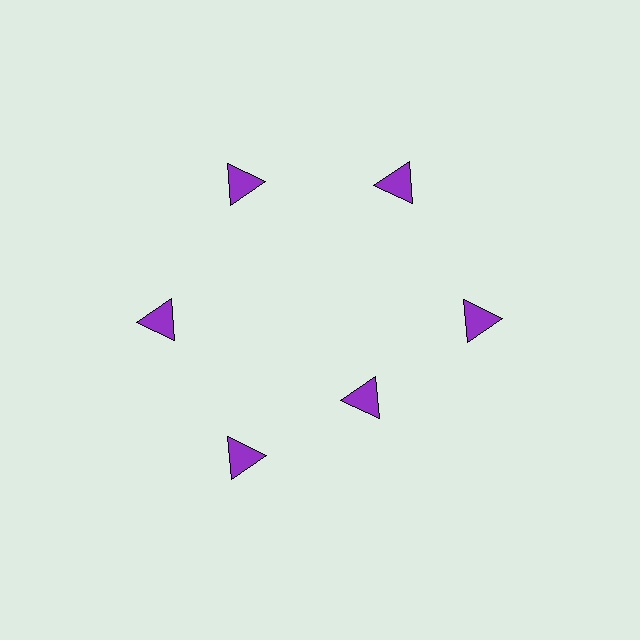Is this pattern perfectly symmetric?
No. The 6 purple triangles are arranged in a ring, but one element near the 5 o'clock position is pulled inward toward the center, breaking the 6-fold rotational symmetry.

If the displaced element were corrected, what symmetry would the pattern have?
It would have 6-fold rotational symmetry — the pattern would map onto itself every 60 degrees.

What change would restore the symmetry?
The symmetry would be restored by moving it outward, back onto the ring so that all 6 triangles sit at equal angles and equal distance from the center.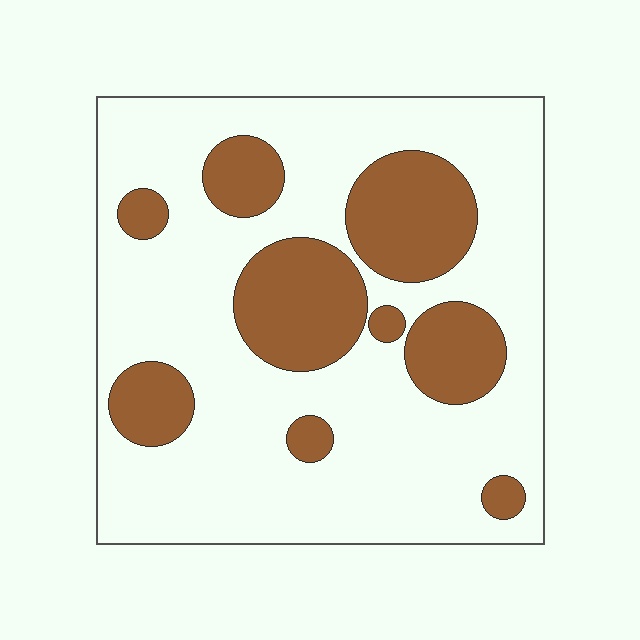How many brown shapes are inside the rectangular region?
9.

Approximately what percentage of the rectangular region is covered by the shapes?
Approximately 25%.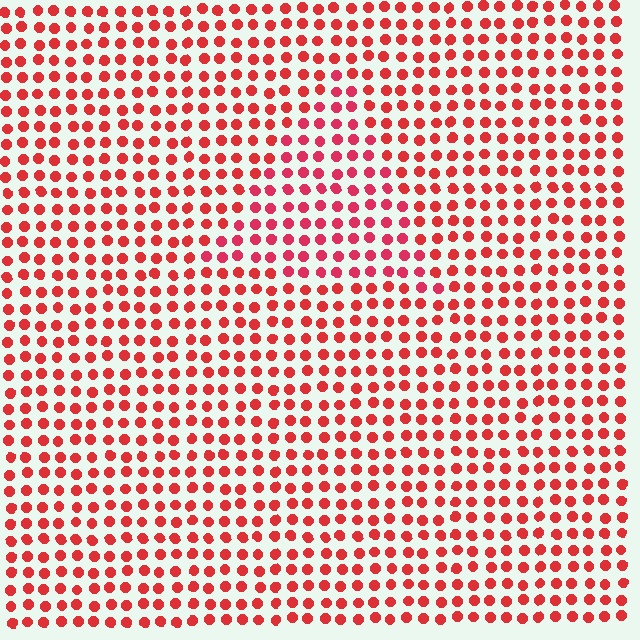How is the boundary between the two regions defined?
The boundary is defined purely by a slight shift in hue (about 14 degrees). Spacing, size, and orientation are identical on both sides.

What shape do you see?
I see a triangle.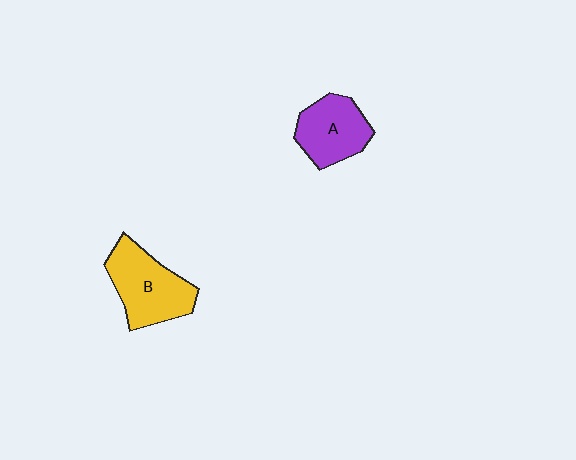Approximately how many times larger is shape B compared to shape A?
Approximately 1.2 times.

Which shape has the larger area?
Shape B (yellow).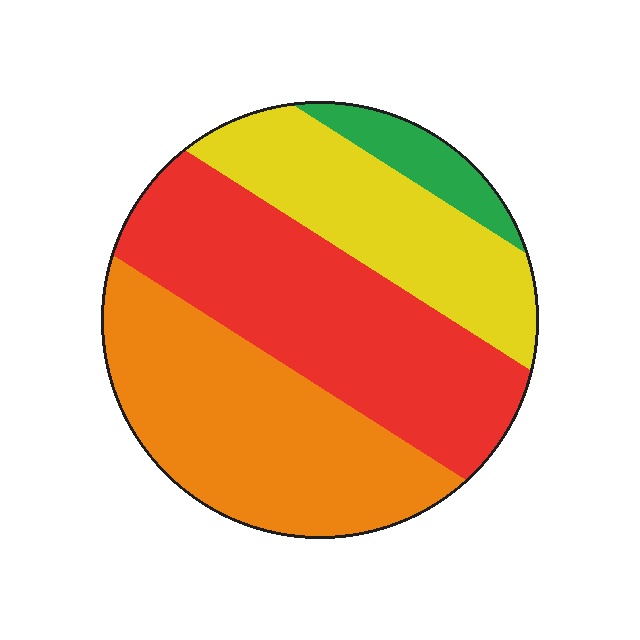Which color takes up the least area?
Green, at roughly 5%.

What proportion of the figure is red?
Red covers around 35% of the figure.